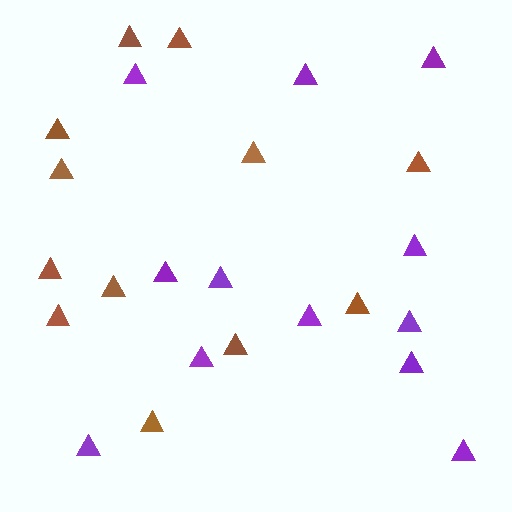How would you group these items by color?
There are 2 groups: one group of purple triangles (12) and one group of brown triangles (12).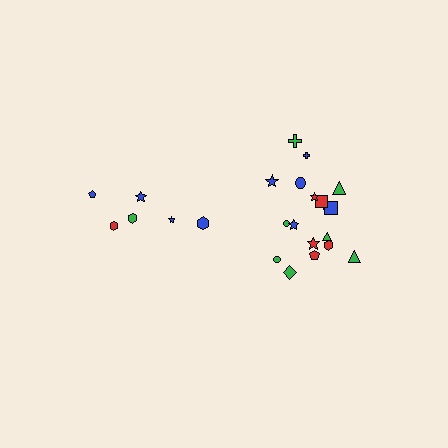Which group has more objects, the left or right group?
The right group.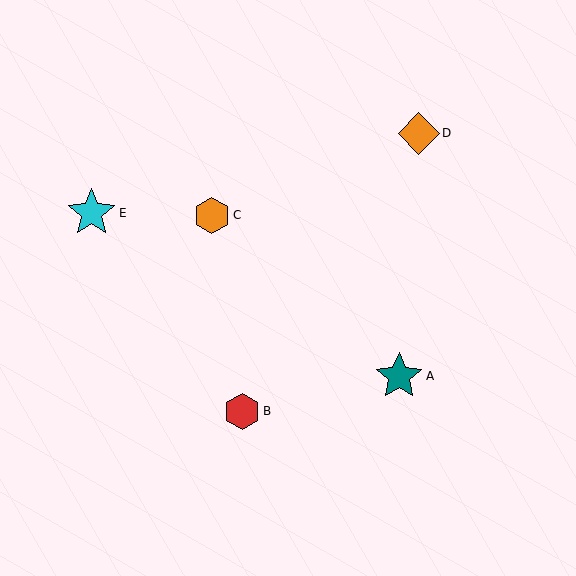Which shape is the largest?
The cyan star (labeled E) is the largest.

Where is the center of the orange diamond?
The center of the orange diamond is at (419, 133).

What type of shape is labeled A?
Shape A is a teal star.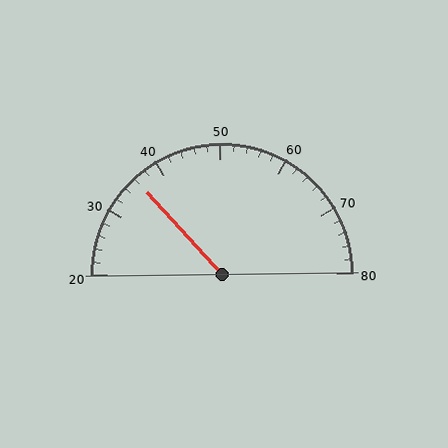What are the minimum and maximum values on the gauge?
The gauge ranges from 20 to 80.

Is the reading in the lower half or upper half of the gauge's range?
The reading is in the lower half of the range (20 to 80).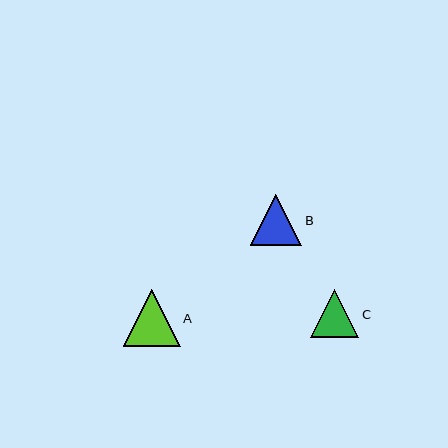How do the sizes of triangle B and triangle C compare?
Triangle B and triangle C are approximately the same size.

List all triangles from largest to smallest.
From largest to smallest: A, B, C.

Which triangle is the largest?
Triangle A is the largest with a size of approximately 57 pixels.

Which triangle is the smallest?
Triangle C is the smallest with a size of approximately 48 pixels.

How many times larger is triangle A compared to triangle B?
Triangle A is approximately 1.1 times the size of triangle B.